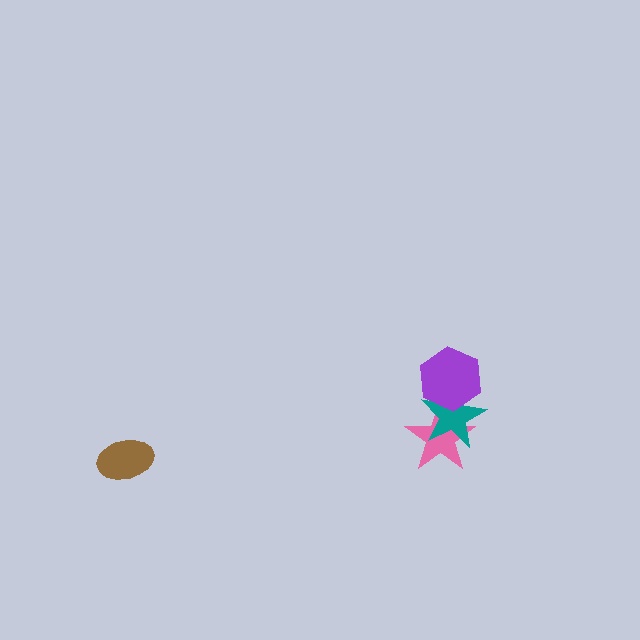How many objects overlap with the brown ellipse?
0 objects overlap with the brown ellipse.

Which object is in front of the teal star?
The purple hexagon is in front of the teal star.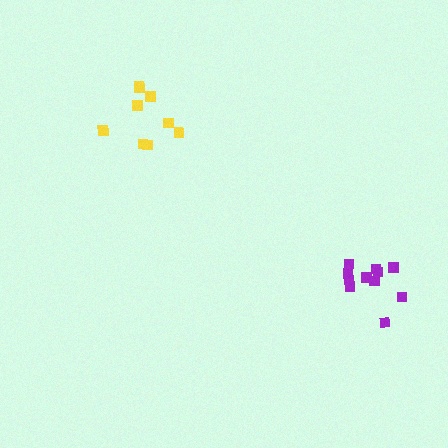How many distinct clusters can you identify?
There are 2 distinct clusters.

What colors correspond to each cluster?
The clusters are colored: yellow, purple.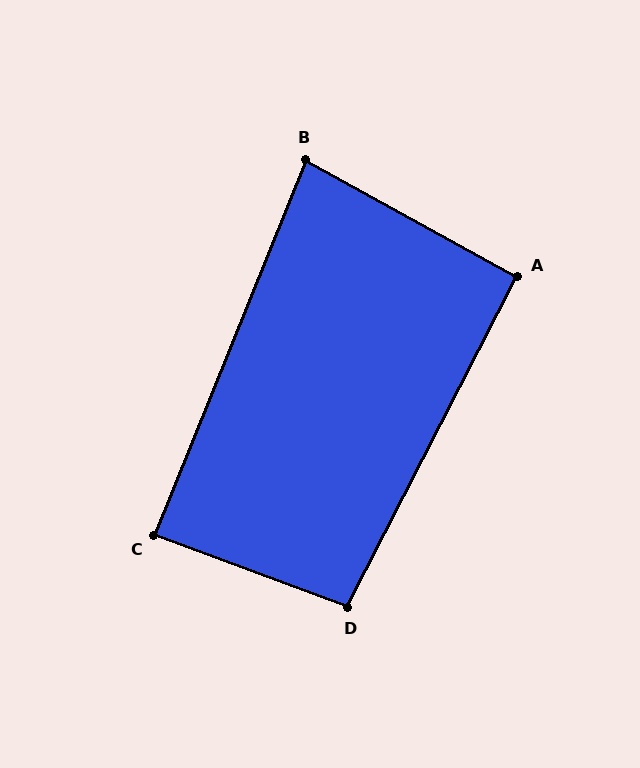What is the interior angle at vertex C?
Approximately 88 degrees (approximately right).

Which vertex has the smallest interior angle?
B, at approximately 83 degrees.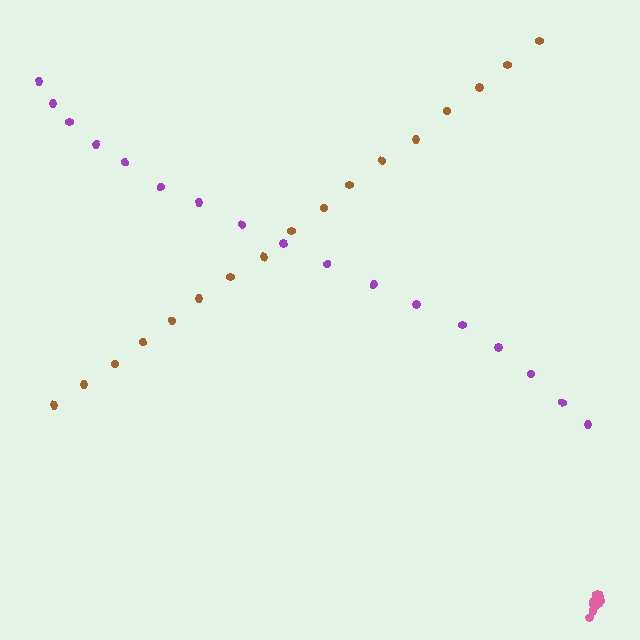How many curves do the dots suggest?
There are 3 distinct paths.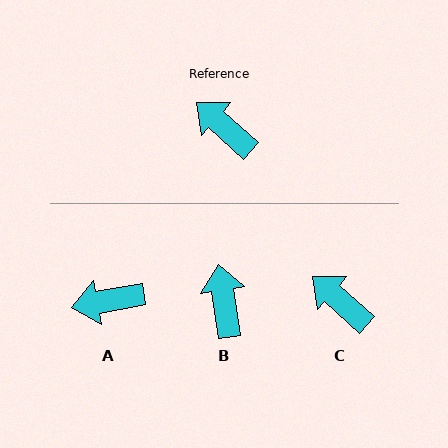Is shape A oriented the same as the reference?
No, it is off by about 52 degrees.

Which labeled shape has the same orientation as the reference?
C.